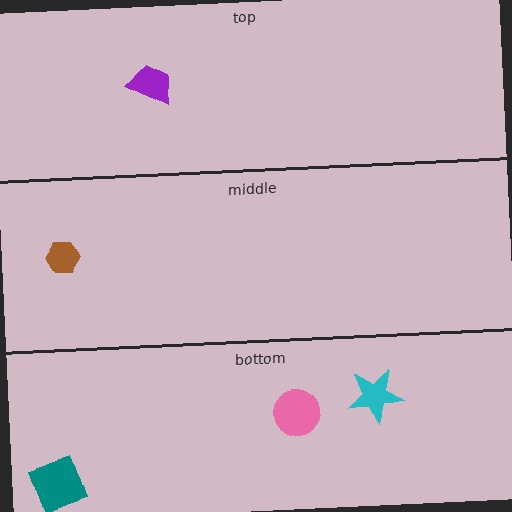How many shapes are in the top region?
1.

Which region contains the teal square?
The bottom region.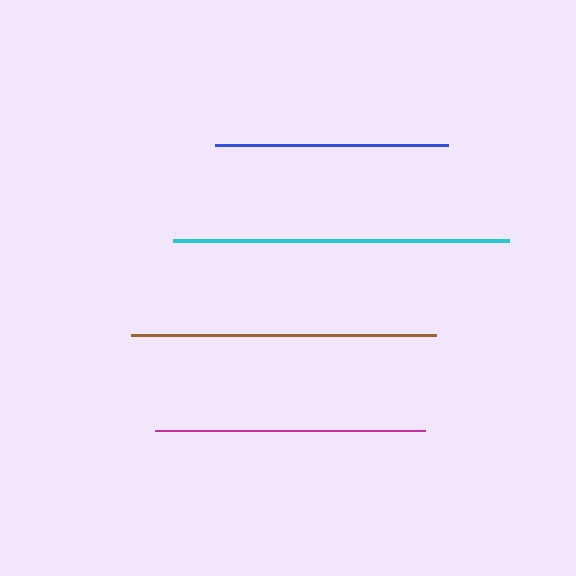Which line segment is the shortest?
The blue line is the shortest at approximately 233 pixels.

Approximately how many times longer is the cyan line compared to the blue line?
The cyan line is approximately 1.4 times the length of the blue line.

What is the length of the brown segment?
The brown segment is approximately 305 pixels long.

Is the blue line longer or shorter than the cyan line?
The cyan line is longer than the blue line.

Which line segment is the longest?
The cyan line is the longest at approximately 336 pixels.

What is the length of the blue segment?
The blue segment is approximately 233 pixels long.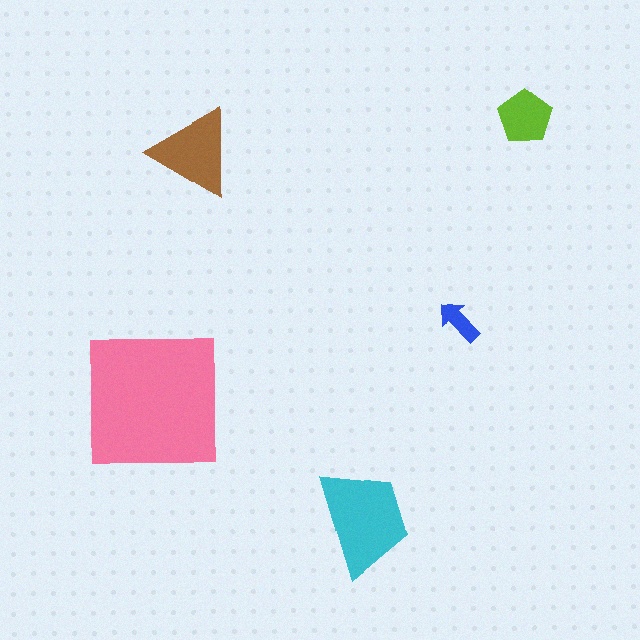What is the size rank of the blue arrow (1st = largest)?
5th.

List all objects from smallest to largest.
The blue arrow, the lime pentagon, the brown triangle, the cyan trapezoid, the pink square.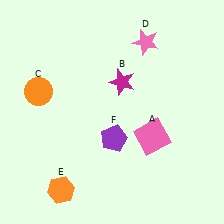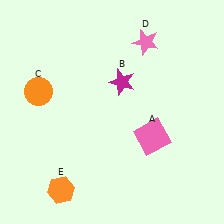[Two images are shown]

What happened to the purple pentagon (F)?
The purple pentagon (F) was removed in Image 2. It was in the bottom-right area of Image 1.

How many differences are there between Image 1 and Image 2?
There is 1 difference between the two images.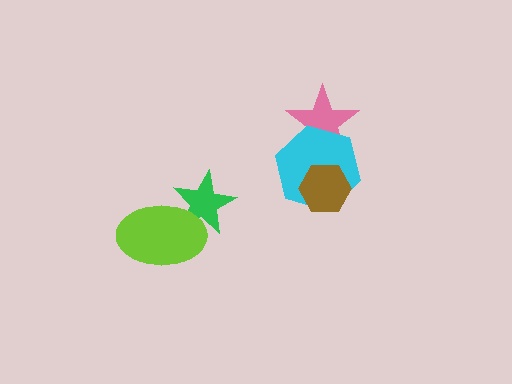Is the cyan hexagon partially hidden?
Yes, it is partially covered by another shape.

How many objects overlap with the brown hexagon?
1 object overlaps with the brown hexagon.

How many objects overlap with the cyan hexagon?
2 objects overlap with the cyan hexagon.